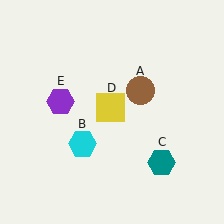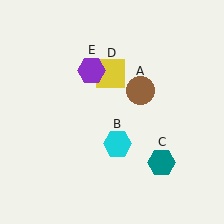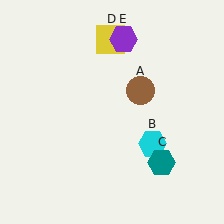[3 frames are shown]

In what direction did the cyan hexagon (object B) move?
The cyan hexagon (object B) moved right.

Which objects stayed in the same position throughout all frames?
Brown circle (object A) and teal hexagon (object C) remained stationary.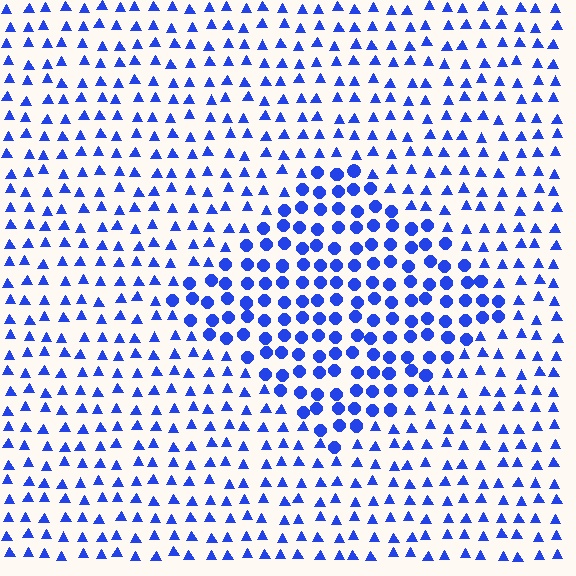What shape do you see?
I see a diamond.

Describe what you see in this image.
The image is filled with small blue elements arranged in a uniform grid. A diamond-shaped region contains circles, while the surrounding area contains triangles. The boundary is defined purely by the change in element shape.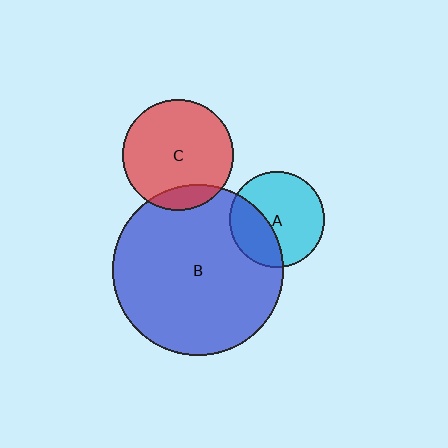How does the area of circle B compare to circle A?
Approximately 3.2 times.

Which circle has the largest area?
Circle B (blue).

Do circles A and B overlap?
Yes.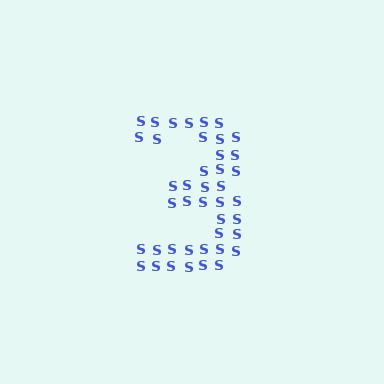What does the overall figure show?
The overall figure shows the digit 3.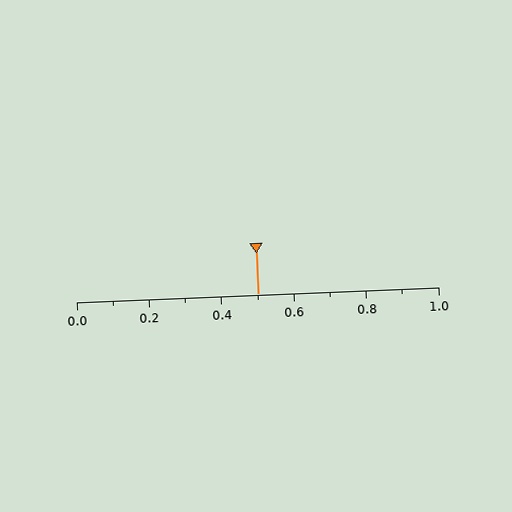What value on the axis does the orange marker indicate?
The marker indicates approximately 0.5.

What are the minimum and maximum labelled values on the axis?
The axis runs from 0.0 to 1.0.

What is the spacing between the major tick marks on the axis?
The major ticks are spaced 0.2 apart.